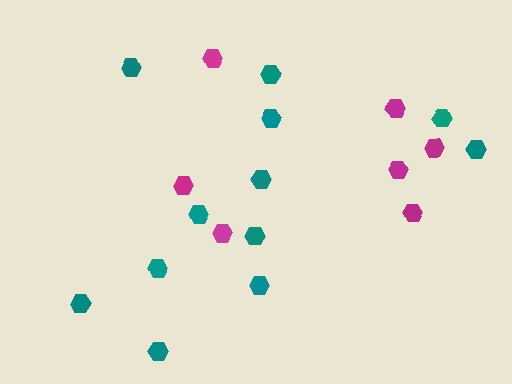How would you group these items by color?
There are 2 groups: one group of teal hexagons (12) and one group of magenta hexagons (7).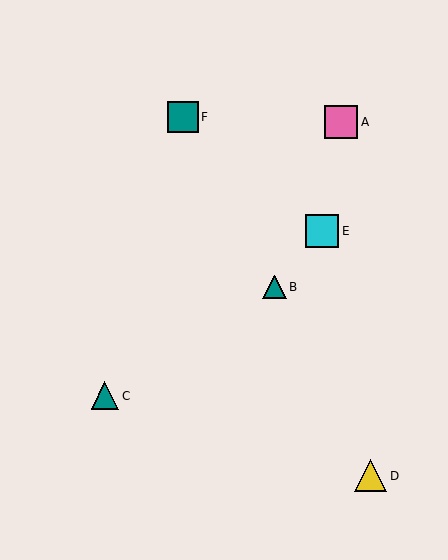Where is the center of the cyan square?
The center of the cyan square is at (322, 231).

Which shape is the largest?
The pink square (labeled A) is the largest.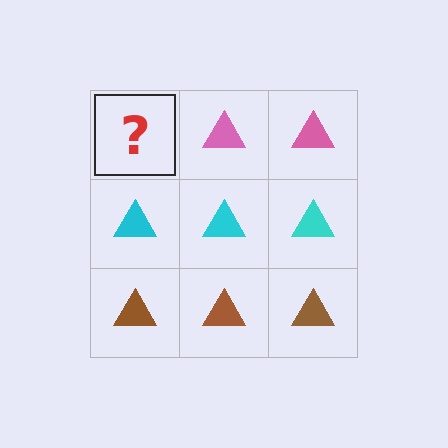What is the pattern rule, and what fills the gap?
The rule is that each row has a consistent color. The gap should be filled with a pink triangle.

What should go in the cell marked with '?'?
The missing cell should contain a pink triangle.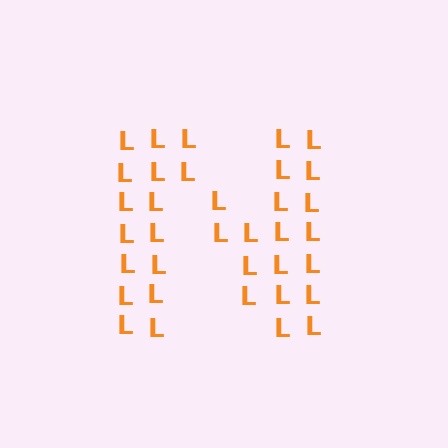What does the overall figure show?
The overall figure shows the letter N.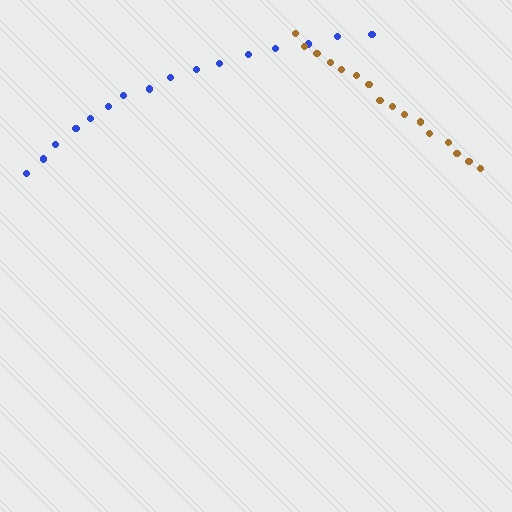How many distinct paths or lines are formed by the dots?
There are 2 distinct paths.